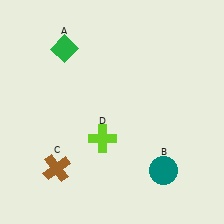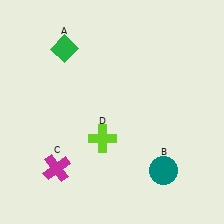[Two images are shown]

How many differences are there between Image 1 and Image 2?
There is 1 difference between the two images.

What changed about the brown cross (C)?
In Image 1, C is brown. In Image 2, it changed to magenta.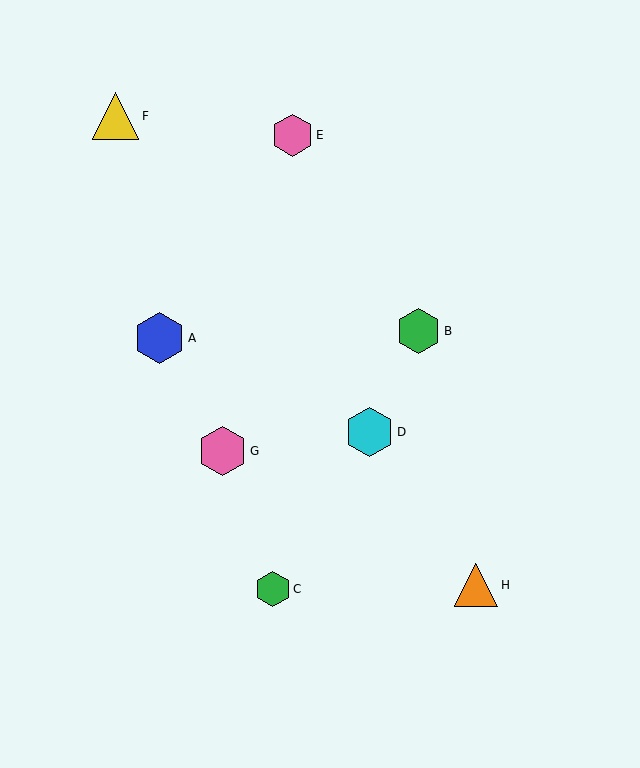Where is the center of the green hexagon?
The center of the green hexagon is at (419, 331).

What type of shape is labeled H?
Shape H is an orange triangle.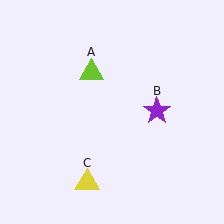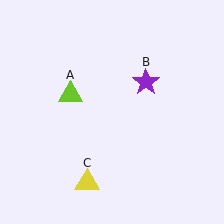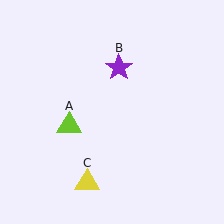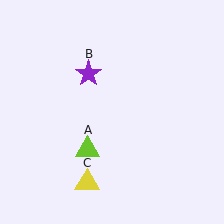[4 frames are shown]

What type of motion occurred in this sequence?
The lime triangle (object A), purple star (object B) rotated counterclockwise around the center of the scene.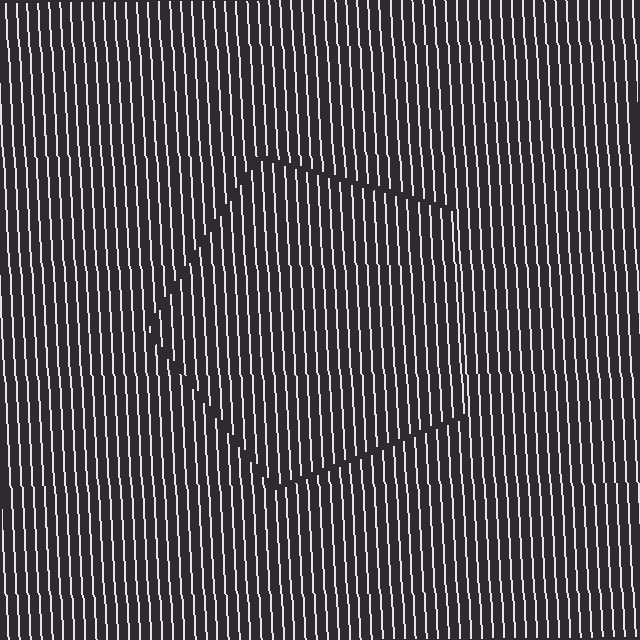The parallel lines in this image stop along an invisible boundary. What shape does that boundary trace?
An illusory pentagon. The interior of the shape contains the same grating, shifted by half a period — the contour is defined by the phase discontinuity where line-ends from the inner and outer gratings abut.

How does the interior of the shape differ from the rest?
The interior of the shape contains the same grating, shifted by half a period — the contour is defined by the phase discontinuity where line-ends from the inner and outer gratings abut.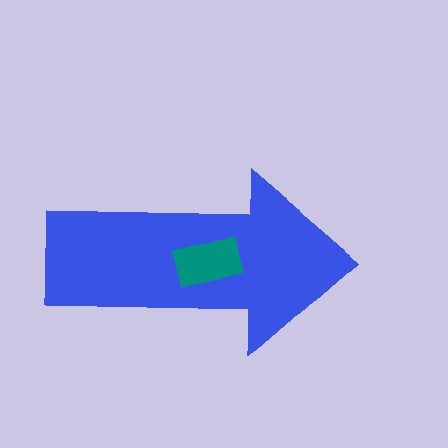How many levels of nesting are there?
2.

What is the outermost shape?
The blue arrow.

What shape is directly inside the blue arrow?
The teal rectangle.